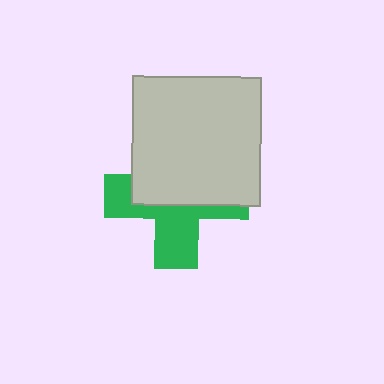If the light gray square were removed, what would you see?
You would see the complete green cross.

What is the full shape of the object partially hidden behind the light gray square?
The partially hidden object is a green cross.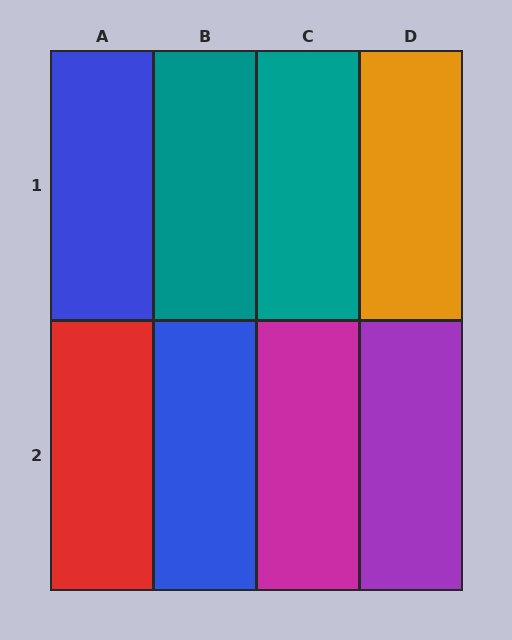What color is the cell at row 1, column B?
Teal.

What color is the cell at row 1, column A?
Blue.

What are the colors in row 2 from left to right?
Red, blue, magenta, purple.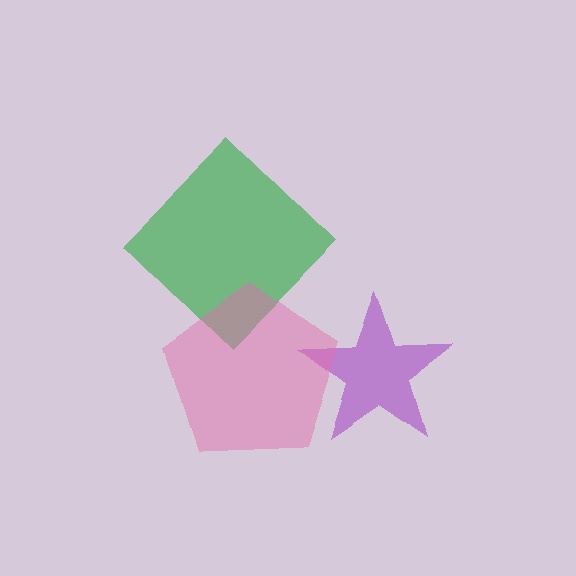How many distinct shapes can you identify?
There are 3 distinct shapes: a purple star, a green diamond, a pink pentagon.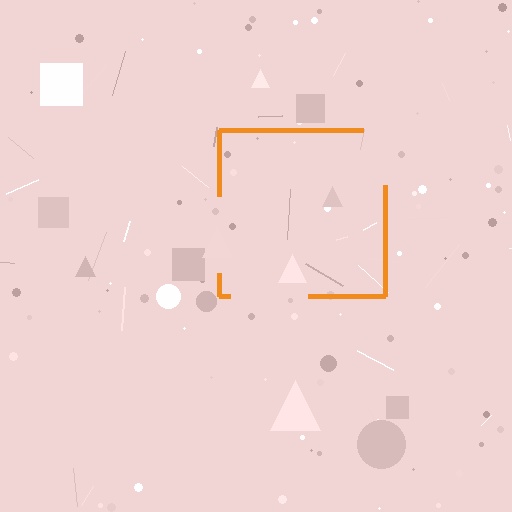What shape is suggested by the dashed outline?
The dashed outline suggests a square.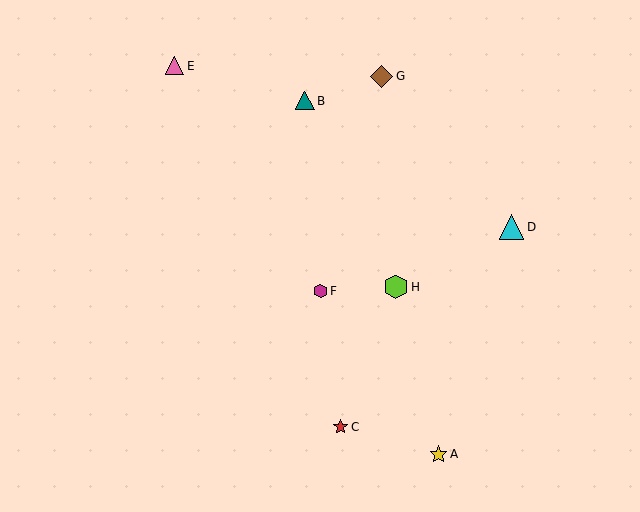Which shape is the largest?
The cyan triangle (labeled D) is the largest.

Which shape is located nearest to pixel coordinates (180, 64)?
The pink triangle (labeled E) at (175, 66) is nearest to that location.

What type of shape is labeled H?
Shape H is a lime hexagon.